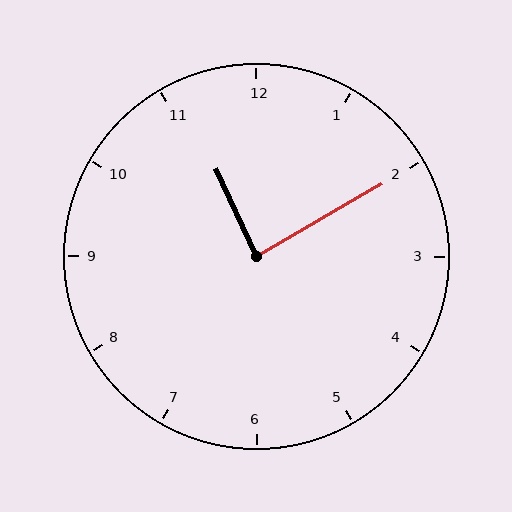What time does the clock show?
11:10.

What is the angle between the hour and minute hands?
Approximately 85 degrees.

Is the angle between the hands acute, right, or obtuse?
It is right.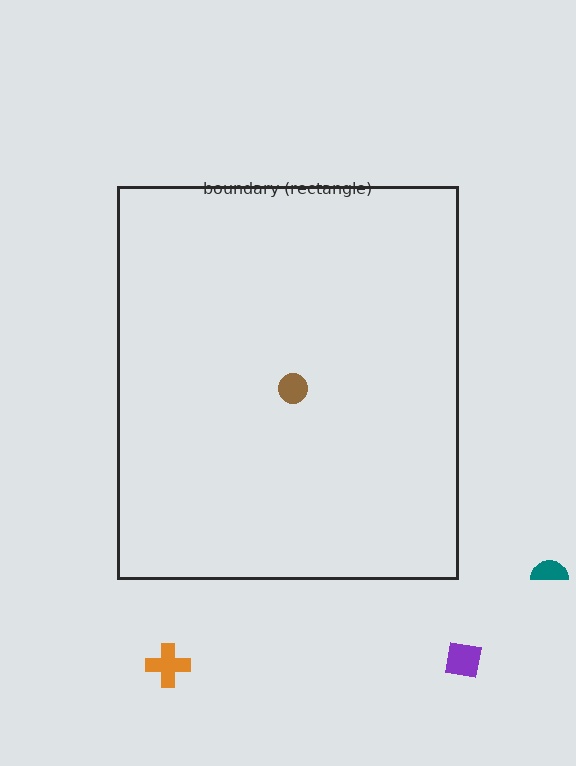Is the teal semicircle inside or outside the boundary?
Outside.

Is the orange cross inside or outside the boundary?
Outside.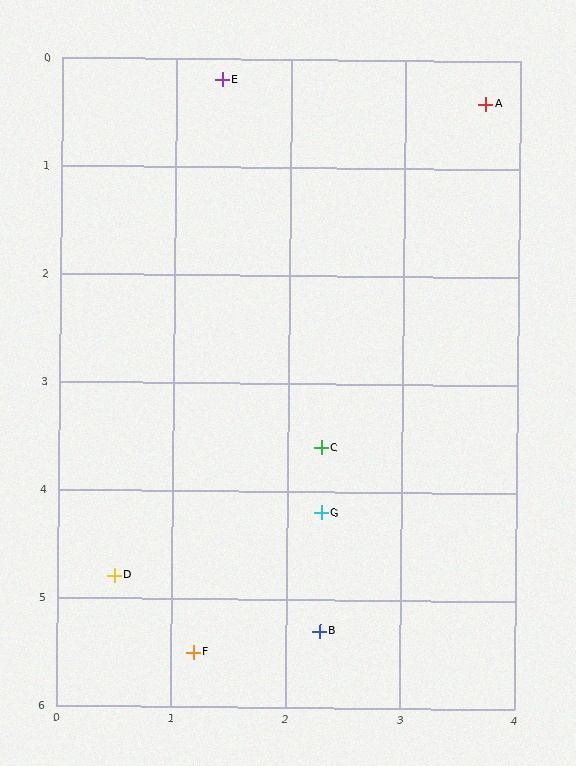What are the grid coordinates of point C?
Point C is at approximately (2.3, 3.6).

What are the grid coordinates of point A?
Point A is at approximately (3.7, 0.4).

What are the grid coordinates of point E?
Point E is at approximately (1.4, 0.2).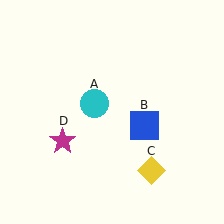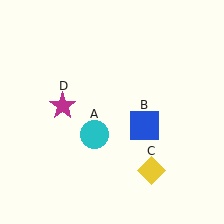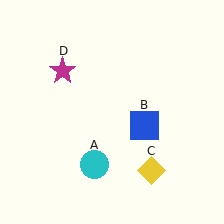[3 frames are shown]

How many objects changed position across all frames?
2 objects changed position: cyan circle (object A), magenta star (object D).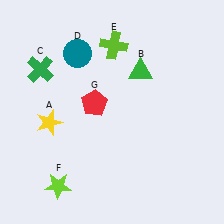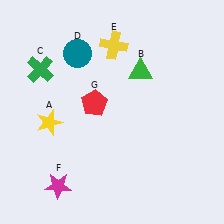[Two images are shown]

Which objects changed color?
E changed from lime to yellow. F changed from lime to magenta.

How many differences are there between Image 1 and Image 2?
There are 2 differences between the two images.